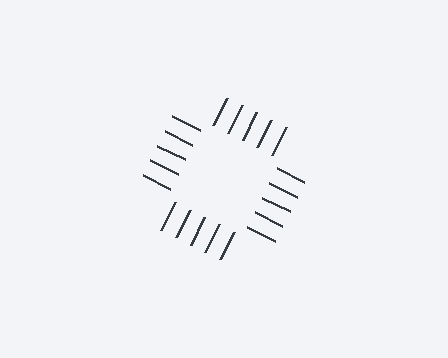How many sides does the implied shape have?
4 sides — the line-ends trace a square.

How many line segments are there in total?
20 — 5 along each of the 4 edges.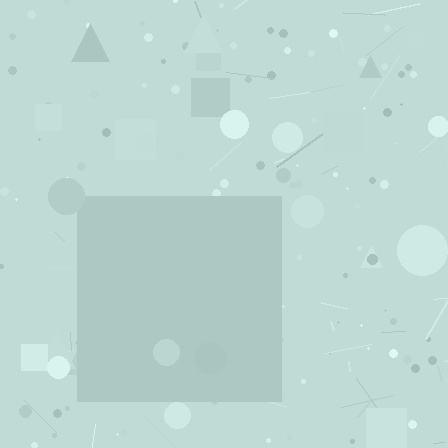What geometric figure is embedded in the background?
A square is embedded in the background.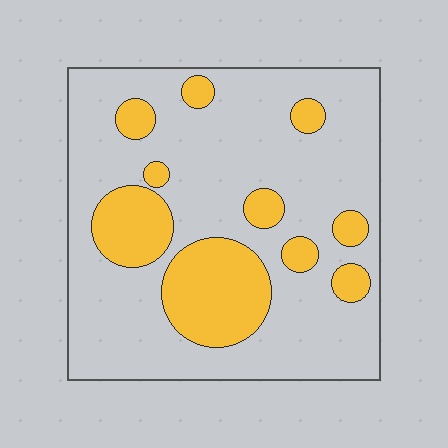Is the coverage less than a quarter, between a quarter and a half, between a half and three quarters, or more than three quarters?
Less than a quarter.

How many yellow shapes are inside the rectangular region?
10.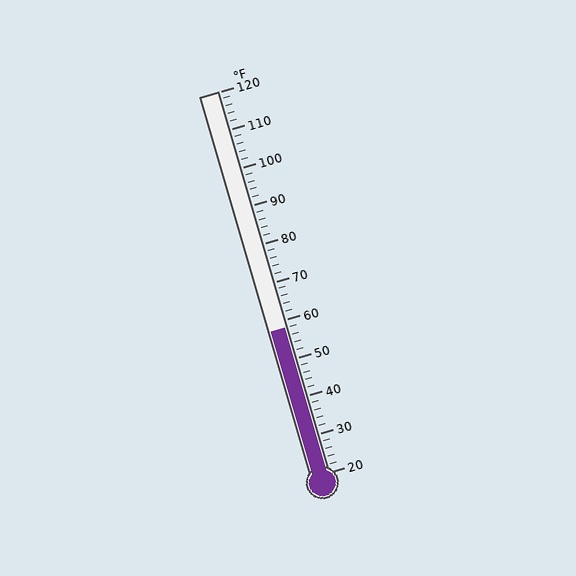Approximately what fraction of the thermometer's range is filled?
The thermometer is filled to approximately 40% of its range.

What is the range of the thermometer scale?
The thermometer scale ranges from 20°F to 120°F.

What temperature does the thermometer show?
The thermometer shows approximately 58°F.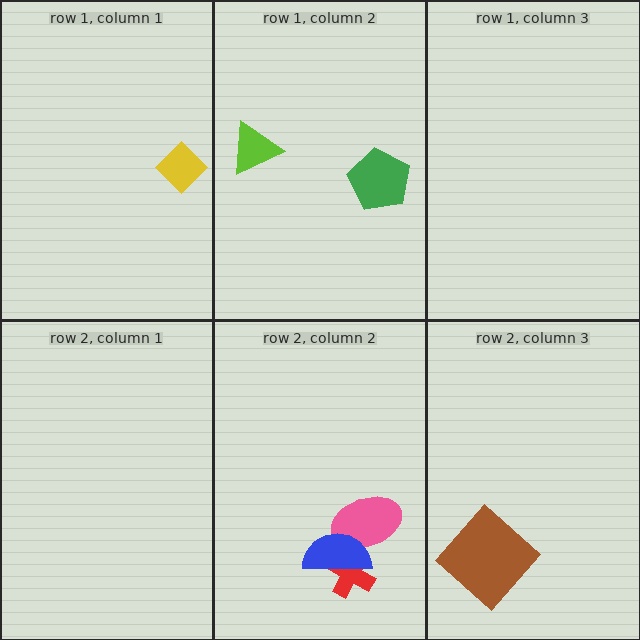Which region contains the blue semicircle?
The row 2, column 2 region.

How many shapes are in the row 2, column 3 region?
1.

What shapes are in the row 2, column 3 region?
The brown diamond.